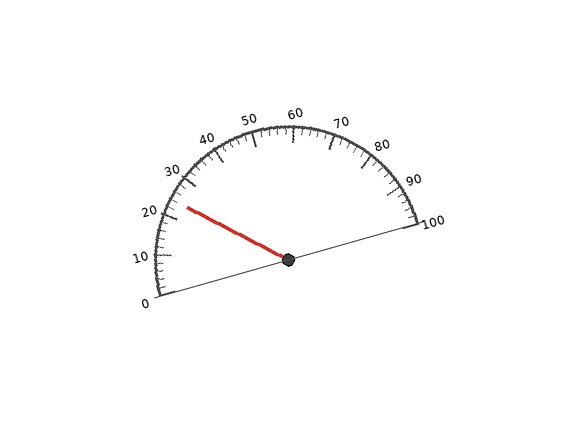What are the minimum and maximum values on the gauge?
The gauge ranges from 0 to 100.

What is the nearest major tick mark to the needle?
The nearest major tick mark is 20.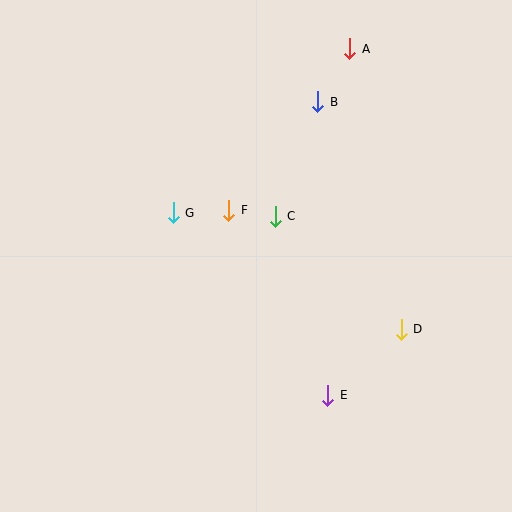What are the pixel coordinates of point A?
Point A is at (350, 49).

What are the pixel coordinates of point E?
Point E is at (328, 395).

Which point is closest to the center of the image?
Point C at (275, 216) is closest to the center.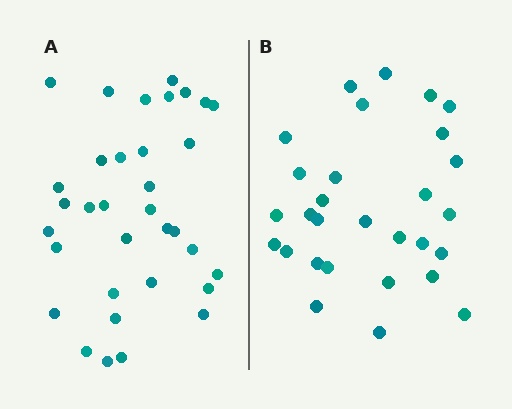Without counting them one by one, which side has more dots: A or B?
Region A (the left region) has more dots.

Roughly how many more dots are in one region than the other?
Region A has about 5 more dots than region B.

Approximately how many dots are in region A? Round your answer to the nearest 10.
About 30 dots. (The exact count is 34, which rounds to 30.)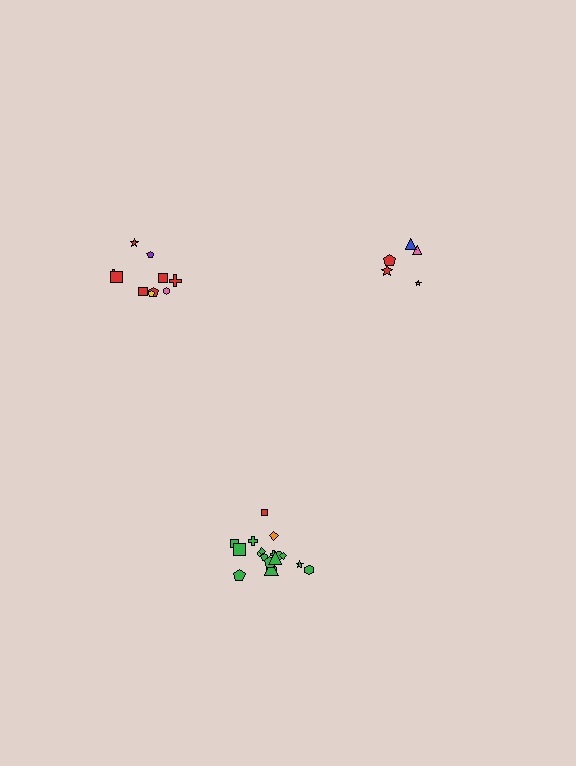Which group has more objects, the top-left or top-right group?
The top-left group.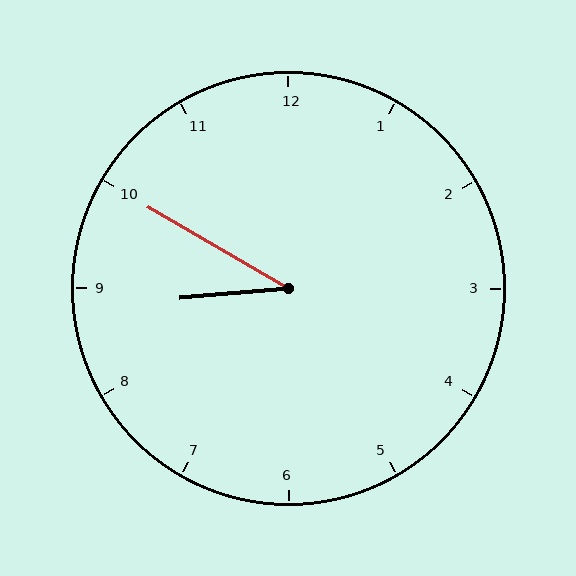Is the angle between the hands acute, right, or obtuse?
It is acute.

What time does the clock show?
8:50.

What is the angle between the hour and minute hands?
Approximately 35 degrees.